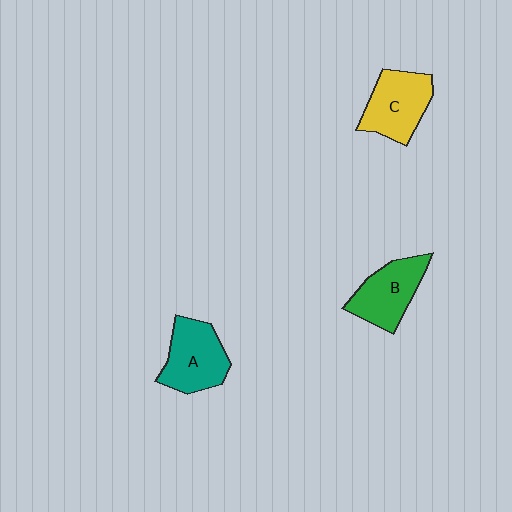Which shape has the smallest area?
Shape B (green).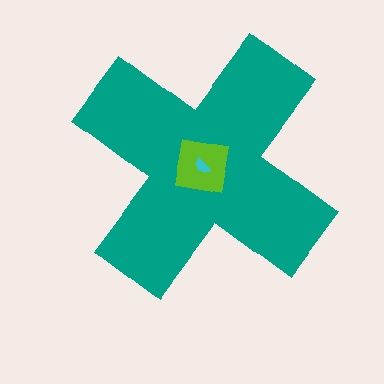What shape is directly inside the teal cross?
The lime square.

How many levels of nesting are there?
3.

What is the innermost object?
The cyan semicircle.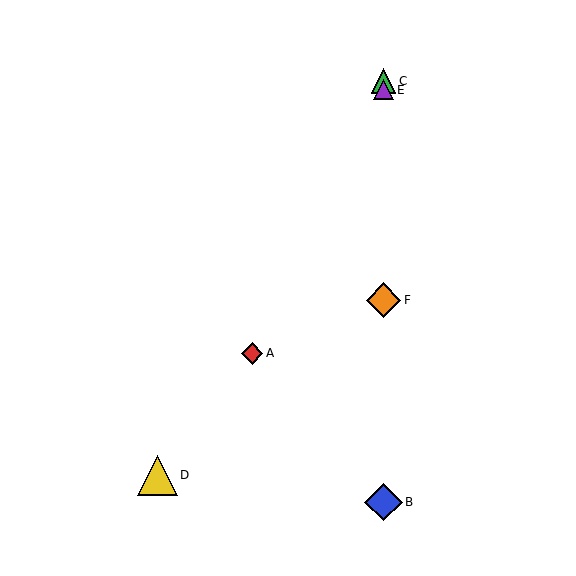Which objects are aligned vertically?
Objects B, C, E, F are aligned vertically.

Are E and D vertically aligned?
No, E is at x≈383 and D is at x≈157.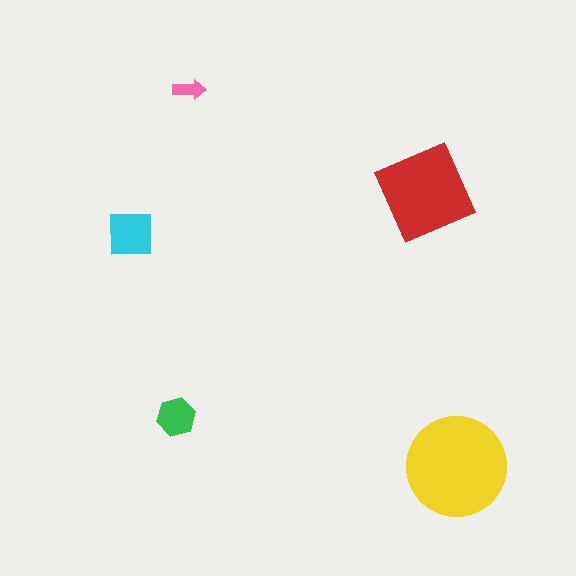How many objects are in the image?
There are 5 objects in the image.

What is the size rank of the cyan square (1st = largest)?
3rd.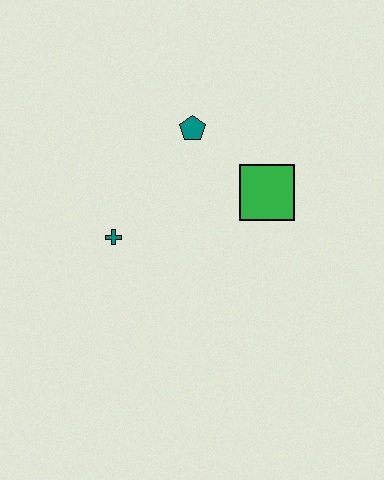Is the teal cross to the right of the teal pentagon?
No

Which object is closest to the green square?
The teal pentagon is closest to the green square.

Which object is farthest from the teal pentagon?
The teal cross is farthest from the teal pentagon.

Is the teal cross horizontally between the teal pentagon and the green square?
No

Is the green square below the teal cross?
No